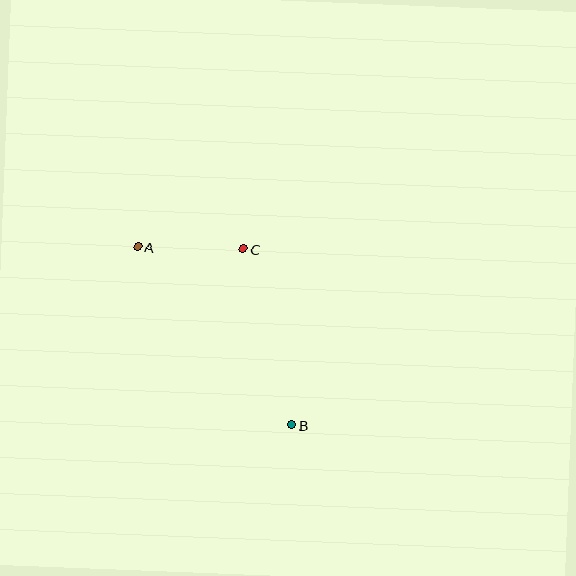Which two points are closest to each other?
Points A and C are closest to each other.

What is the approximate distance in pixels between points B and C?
The distance between B and C is approximately 183 pixels.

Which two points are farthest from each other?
Points A and B are farthest from each other.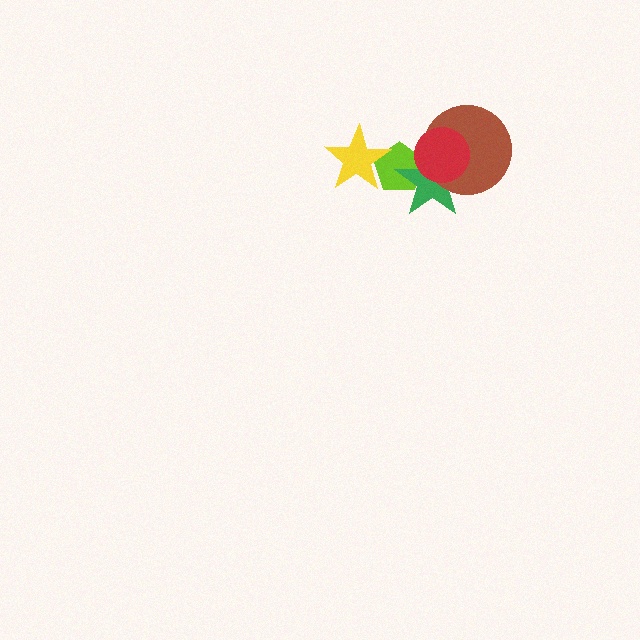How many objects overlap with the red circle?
3 objects overlap with the red circle.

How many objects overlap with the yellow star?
1 object overlaps with the yellow star.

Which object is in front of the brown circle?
The red circle is in front of the brown circle.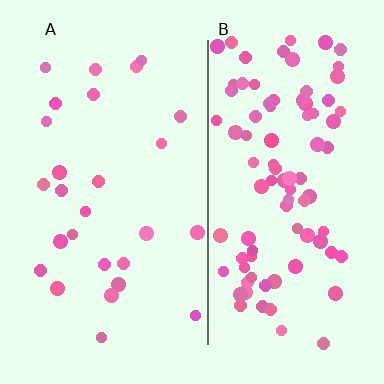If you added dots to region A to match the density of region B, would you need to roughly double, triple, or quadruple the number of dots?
Approximately triple.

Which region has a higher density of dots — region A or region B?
B (the right).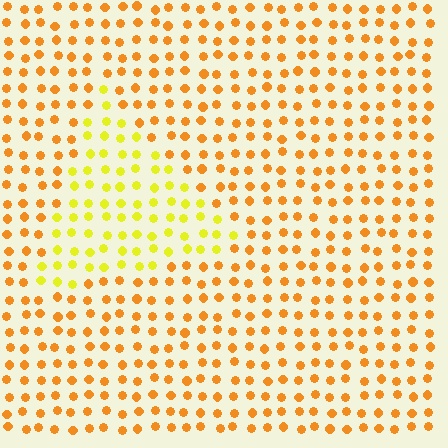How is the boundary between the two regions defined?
The boundary is defined purely by a slight shift in hue (about 33 degrees). Spacing, size, and orientation are identical on both sides.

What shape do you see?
I see a triangle.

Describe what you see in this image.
The image is filled with small orange elements in a uniform arrangement. A triangle-shaped region is visible where the elements are tinted to a slightly different hue, forming a subtle color boundary.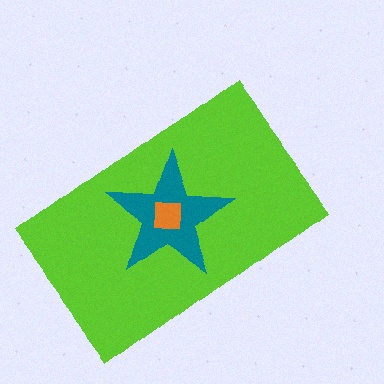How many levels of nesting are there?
3.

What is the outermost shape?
The lime rectangle.